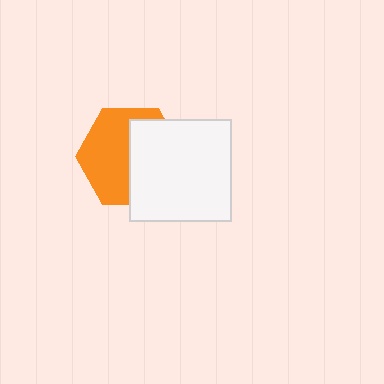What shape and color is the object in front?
The object in front is a white square.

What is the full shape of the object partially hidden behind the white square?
The partially hidden object is an orange hexagon.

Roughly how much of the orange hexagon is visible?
About half of it is visible (roughly 54%).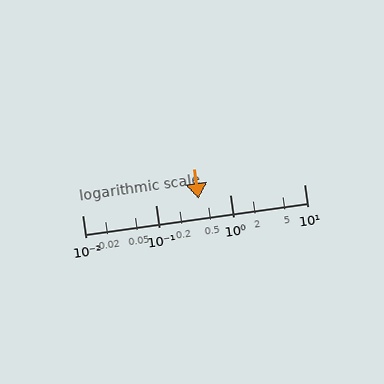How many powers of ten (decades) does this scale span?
The scale spans 3 decades, from 0.01 to 10.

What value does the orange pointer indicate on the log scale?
The pointer indicates approximately 0.37.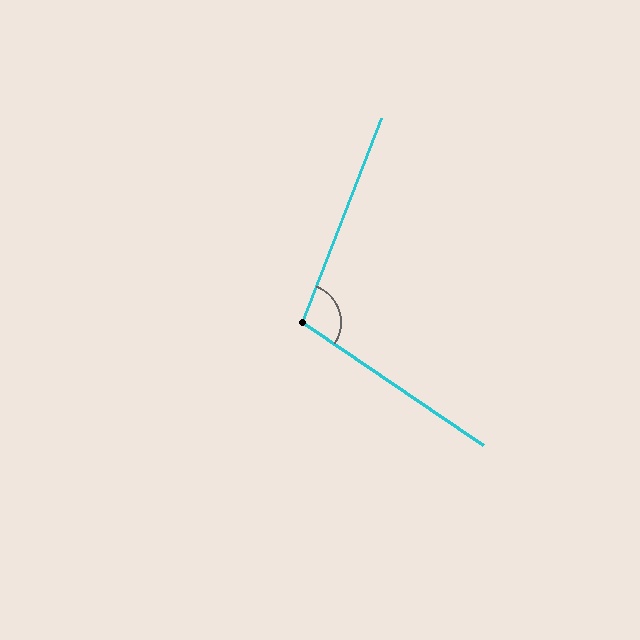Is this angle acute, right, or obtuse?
It is obtuse.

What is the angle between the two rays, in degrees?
Approximately 103 degrees.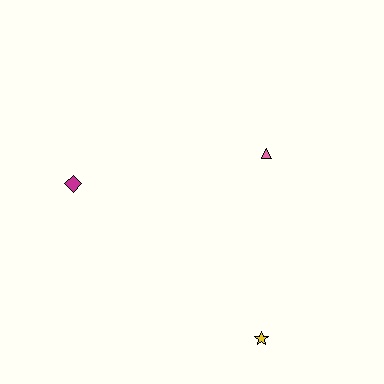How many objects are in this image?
There are 3 objects.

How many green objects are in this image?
There are no green objects.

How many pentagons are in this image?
There are no pentagons.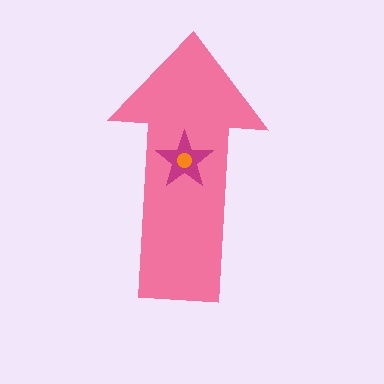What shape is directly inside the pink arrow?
The magenta star.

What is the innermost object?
The orange circle.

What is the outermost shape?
The pink arrow.